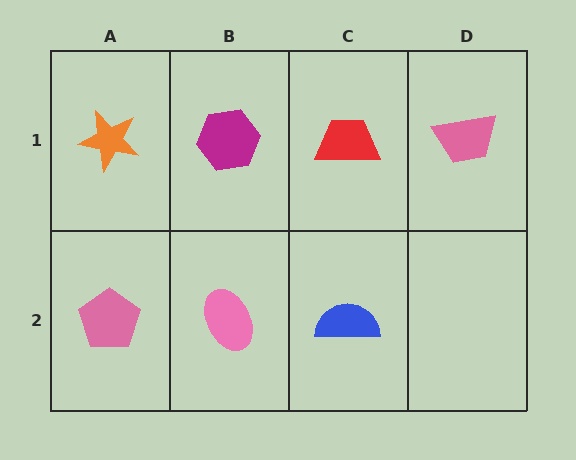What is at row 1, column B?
A magenta hexagon.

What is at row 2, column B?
A pink ellipse.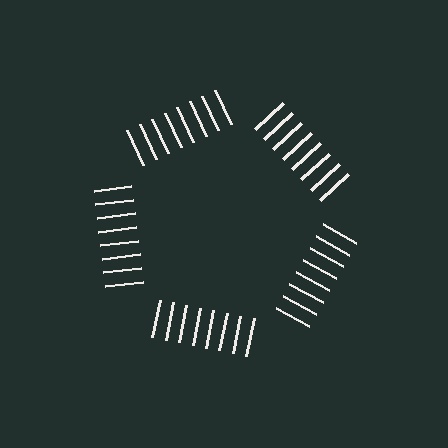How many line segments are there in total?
40 — 8 along each of the 5 edges.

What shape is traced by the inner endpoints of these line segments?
An illusory pentagon — the line segments terminate on its edges but no continuous stroke is drawn.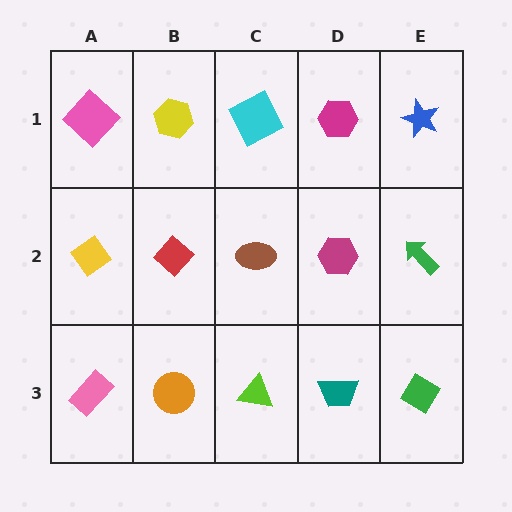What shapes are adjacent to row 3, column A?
A yellow diamond (row 2, column A), an orange circle (row 3, column B).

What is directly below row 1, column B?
A red diamond.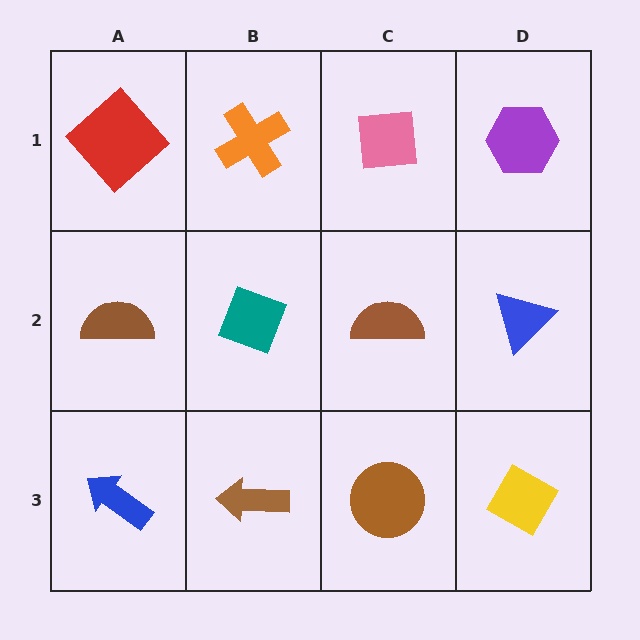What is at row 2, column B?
A teal diamond.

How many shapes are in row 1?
4 shapes.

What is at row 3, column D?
A yellow diamond.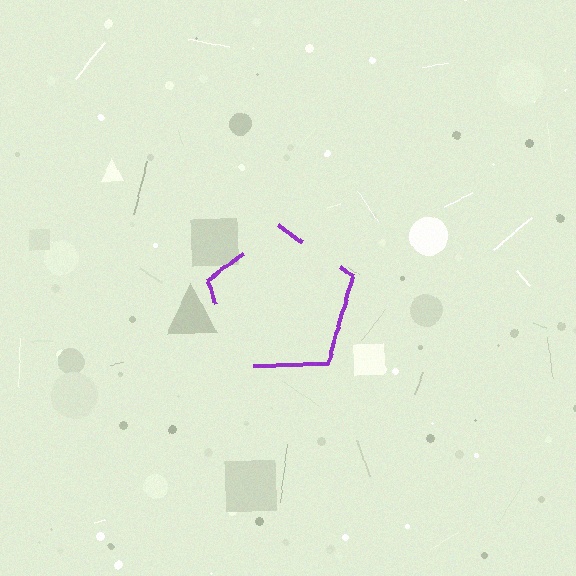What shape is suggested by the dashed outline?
The dashed outline suggests a pentagon.